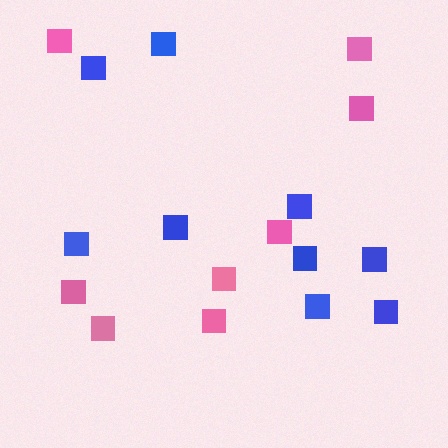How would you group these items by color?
There are 2 groups: one group of pink squares (8) and one group of blue squares (9).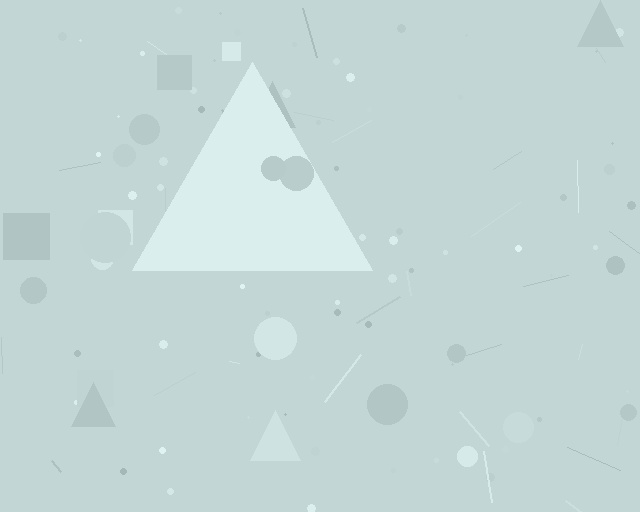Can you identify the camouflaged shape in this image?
The camouflaged shape is a triangle.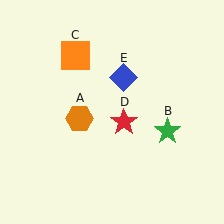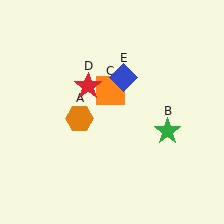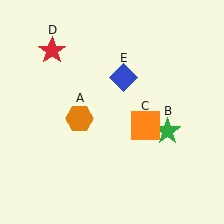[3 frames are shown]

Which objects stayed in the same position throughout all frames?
Orange hexagon (object A) and green star (object B) and blue diamond (object E) remained stationary.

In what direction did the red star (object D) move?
The red star (object D) moved up and to the left.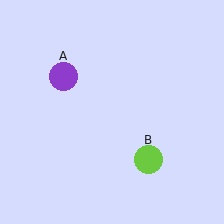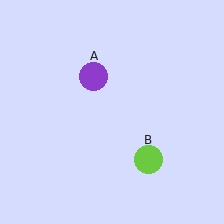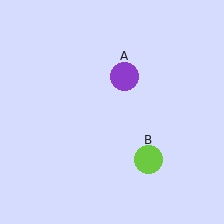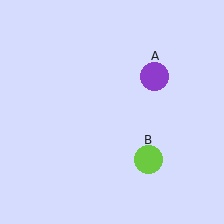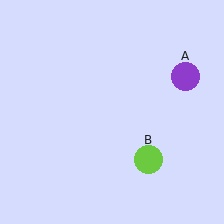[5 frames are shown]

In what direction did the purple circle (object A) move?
The purple circle (object A) moved right.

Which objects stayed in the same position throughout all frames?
Lime circle (object B) remained stationary.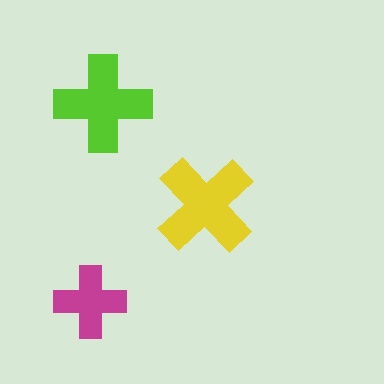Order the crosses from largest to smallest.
the yellow one, the lime one, the magenta one.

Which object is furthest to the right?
The yellow cross is rightmost.